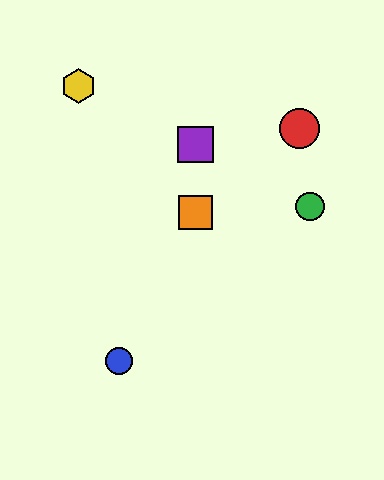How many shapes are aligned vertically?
2 shapes (the purple square, the orange square) are aligned vertically.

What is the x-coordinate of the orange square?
The orange square is at x≈195.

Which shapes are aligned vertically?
The purple square, the orange square are aligned vertically.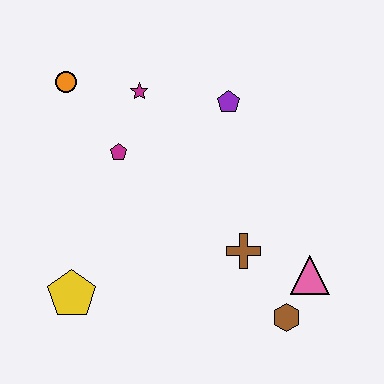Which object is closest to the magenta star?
The magenta pentagon is closest to the magenta star.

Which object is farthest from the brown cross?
The orange circle is farthest from the brown cross.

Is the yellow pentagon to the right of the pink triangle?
No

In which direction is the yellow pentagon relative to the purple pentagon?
The yellow pentagon is below the purple pentagon.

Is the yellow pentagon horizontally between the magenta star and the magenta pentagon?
No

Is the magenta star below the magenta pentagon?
No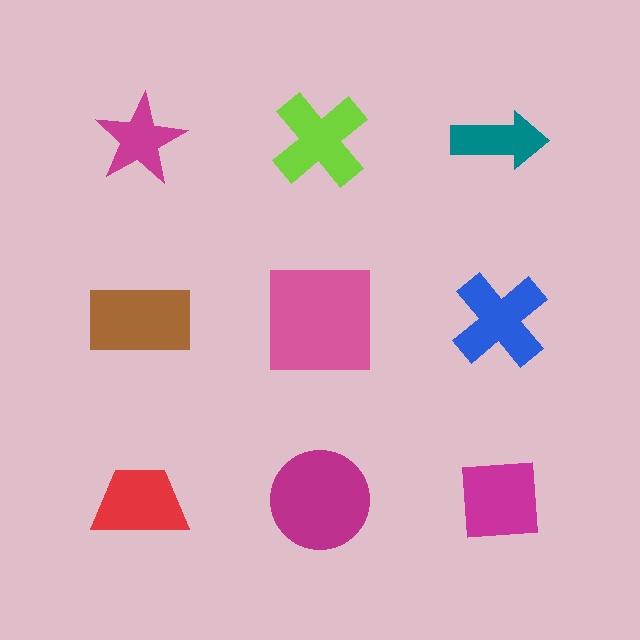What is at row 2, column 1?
A brown rectangle.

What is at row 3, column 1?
A red trapezoid.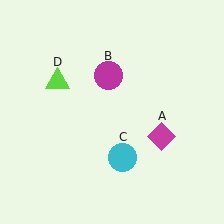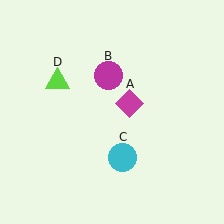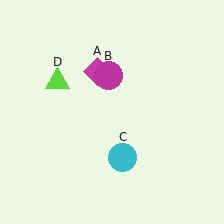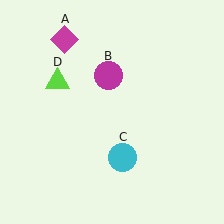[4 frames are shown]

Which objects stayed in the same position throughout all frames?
Magenta circle (object B) and cyan circle (object C) and lime triangle (object D) remained stationary.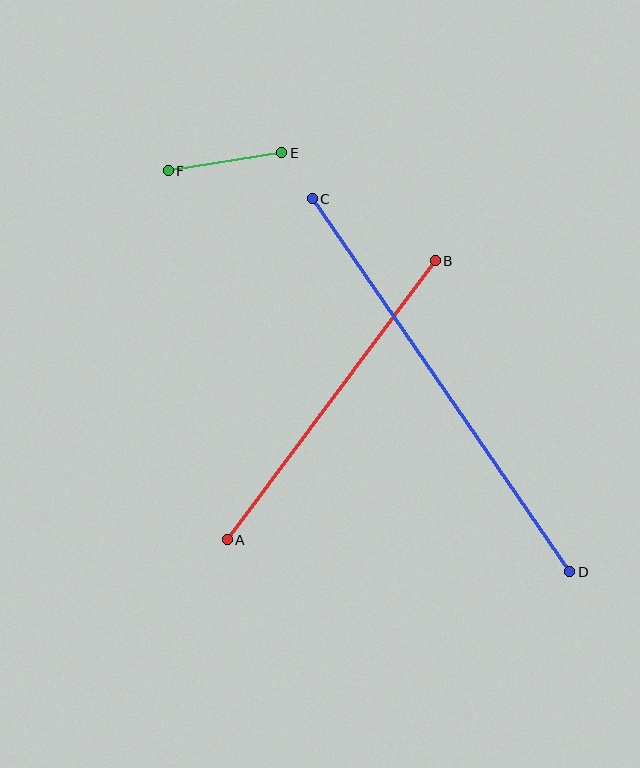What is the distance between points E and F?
The distance is approximately 115 pixels.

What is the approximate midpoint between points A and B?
The midpoint is at approximately (331, 400) pixels.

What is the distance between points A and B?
The distance is approximately 348 pixels.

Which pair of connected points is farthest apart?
Points C and D are farthest apart.